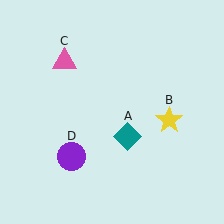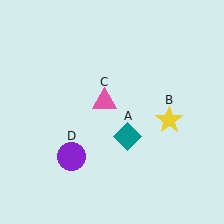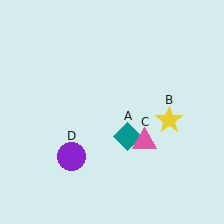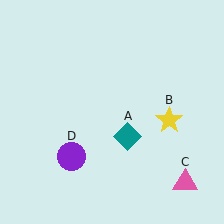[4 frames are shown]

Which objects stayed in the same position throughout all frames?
Teal diamond (object A) and yellow star (object B) and purple circle (object D) remained stationary.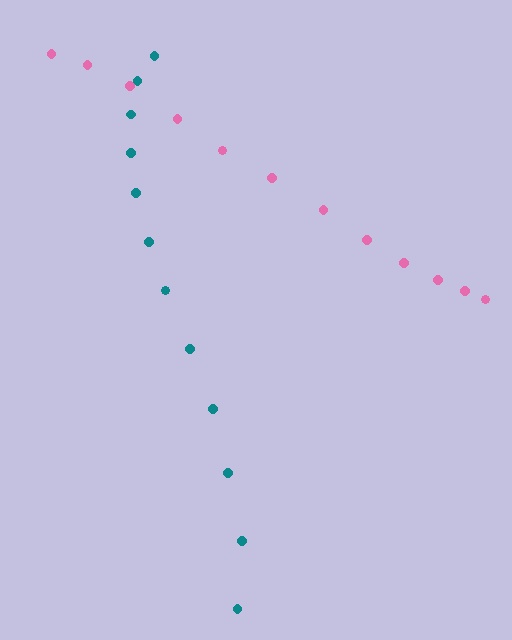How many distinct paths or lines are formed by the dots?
There are 2 distinct paths.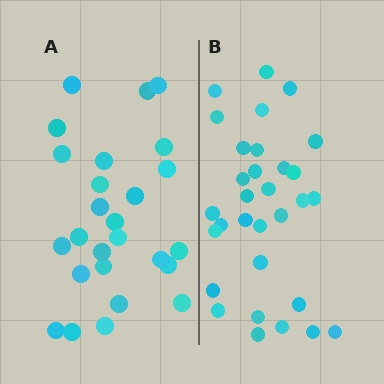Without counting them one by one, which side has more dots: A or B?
Region B (the right region) has more dots.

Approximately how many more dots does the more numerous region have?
Region B has about 5 more dots than region A.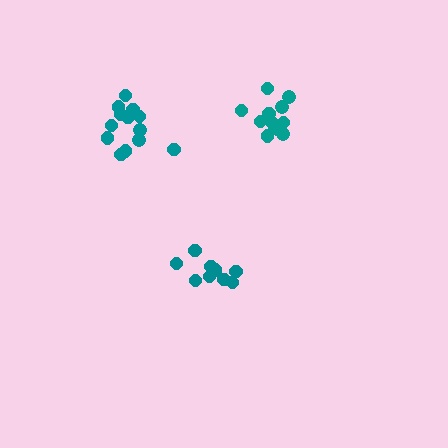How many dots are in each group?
Group 1: 9 dots, Group 2: 13 dots, Group 3: 13 dots (35 total).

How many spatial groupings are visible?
There are 3 spatial groupings.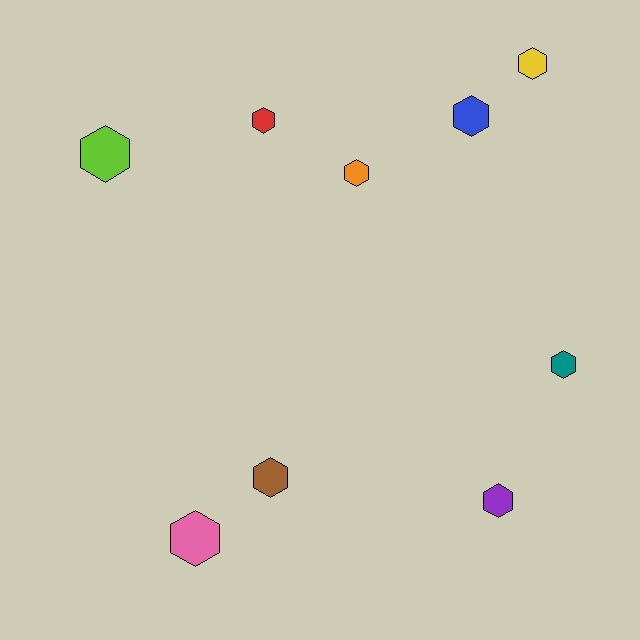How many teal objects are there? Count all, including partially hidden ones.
There is 1 teal object.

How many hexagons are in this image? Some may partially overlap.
There are 9 hexagons.